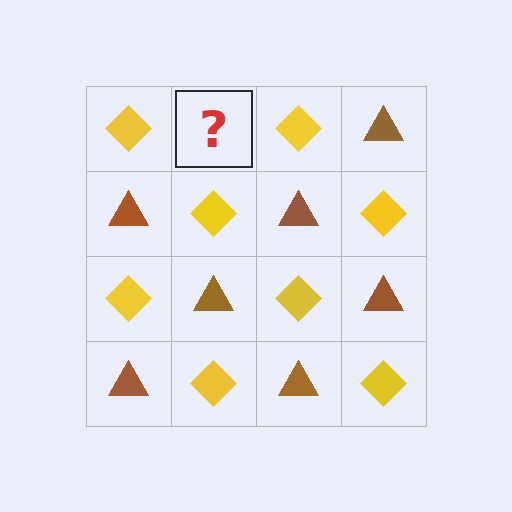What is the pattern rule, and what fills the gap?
The rule is that it alternates yellow diamond and brown triangle in a checkerboard pattern. The gap should be filled with a brown triangle.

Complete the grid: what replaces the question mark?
The question mark should be replaced with a brown triangle.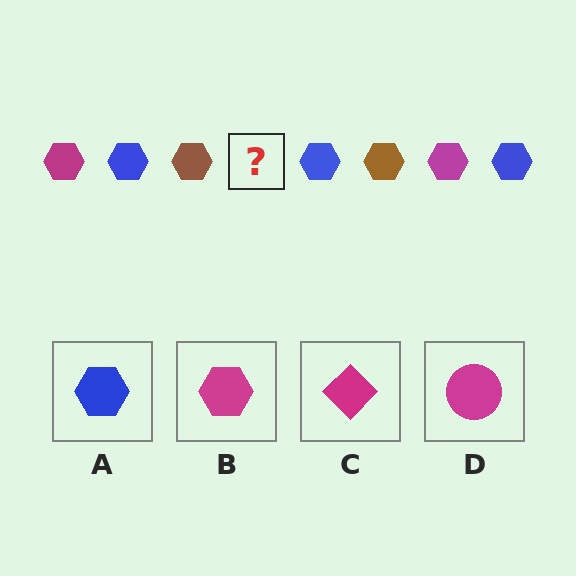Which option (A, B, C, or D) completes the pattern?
B.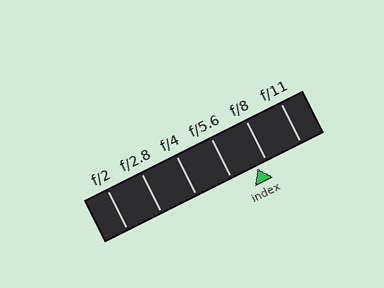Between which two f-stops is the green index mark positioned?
The index mark is between f/5.6 and f/8.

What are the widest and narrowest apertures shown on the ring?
The widest aperture shown is f/2 and the narrowest is f/11.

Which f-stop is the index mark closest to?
The index mark is closest to f/8.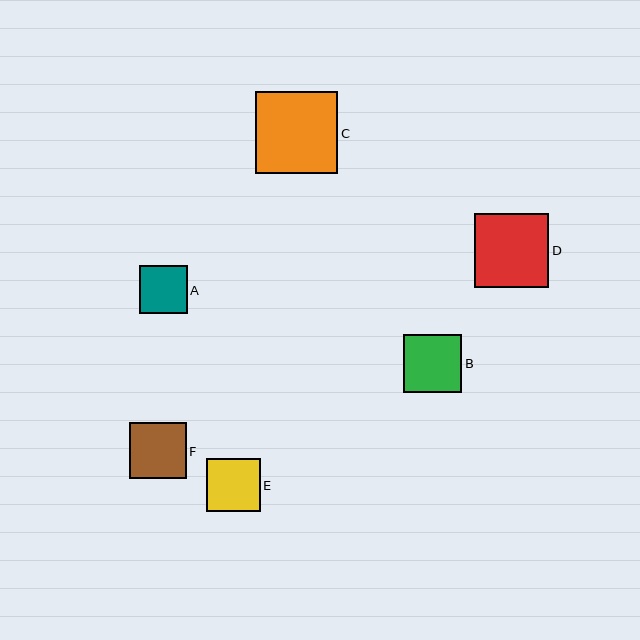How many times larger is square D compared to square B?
Square D is approximately 1.3 times the size of square B.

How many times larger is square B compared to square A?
Square B is approximately 1.2 times the size of square A.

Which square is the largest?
Square C is the largest with a size of approximately 82 pixels.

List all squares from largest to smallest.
From largest to smallest: C, D, B, F, E, A.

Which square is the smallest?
Square A is the smallest with a size of approximately 48 pixels.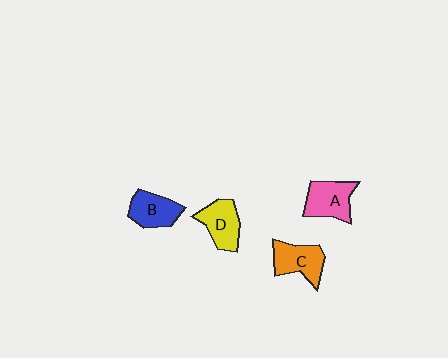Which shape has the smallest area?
Shape B (blue).